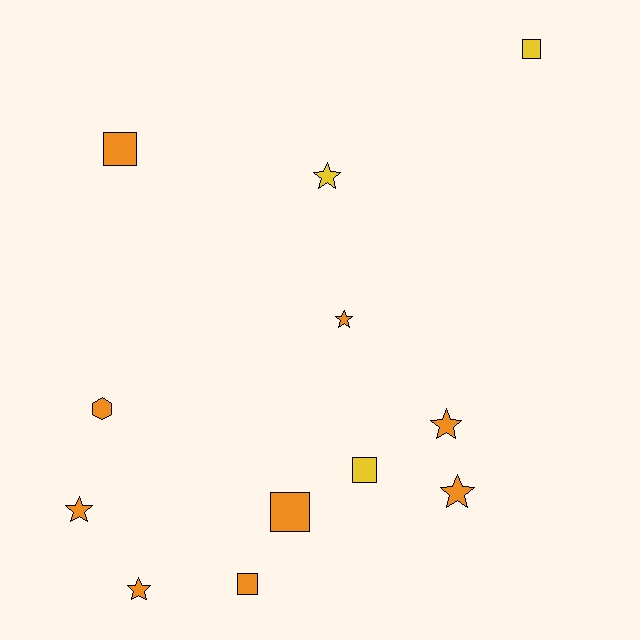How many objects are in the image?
There are 12 objects.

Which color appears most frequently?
Orange, with 9 objects.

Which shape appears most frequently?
Star, with 6 objects.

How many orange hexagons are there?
There is 1 orange hexagon.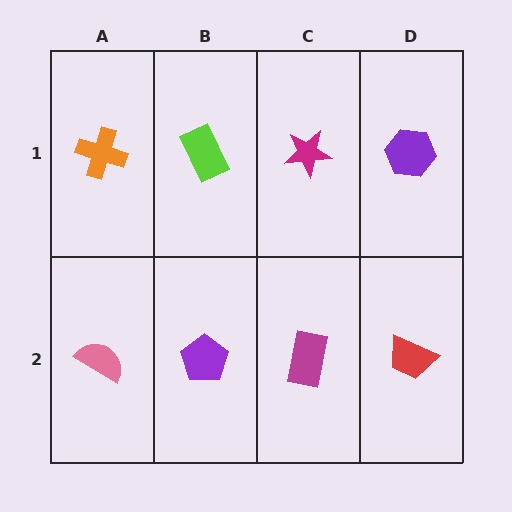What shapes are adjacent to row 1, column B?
A purple pentagon (row 2, column B), an orange cross (row 1, column A), a magenta star (row 1, column C).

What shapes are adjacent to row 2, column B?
A lime rectangle (row 1, column B), a pink semicircle (row 2, column A), a magenta rectangle (row 2, column C).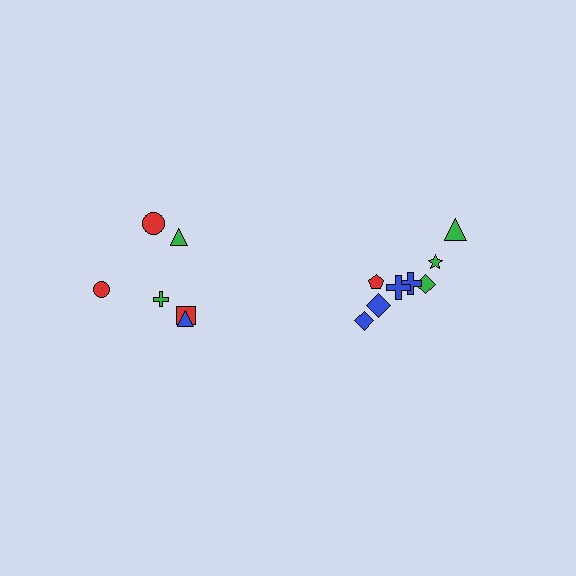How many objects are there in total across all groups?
There are 14 objects.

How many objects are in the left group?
There are 6 objects.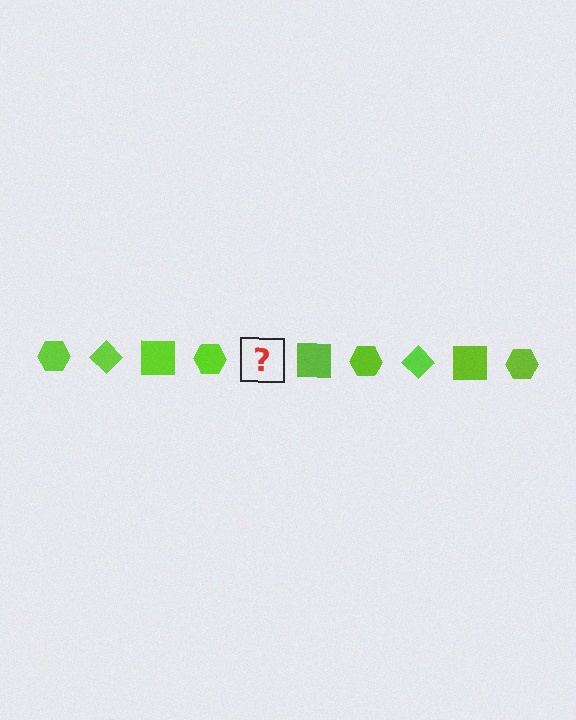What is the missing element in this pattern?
The missing element is a lime diamond.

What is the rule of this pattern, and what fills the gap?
The rule is that the pattern cycles through hexagon, diamond, square shapes in lime. The gap should be filled with a lime diamond.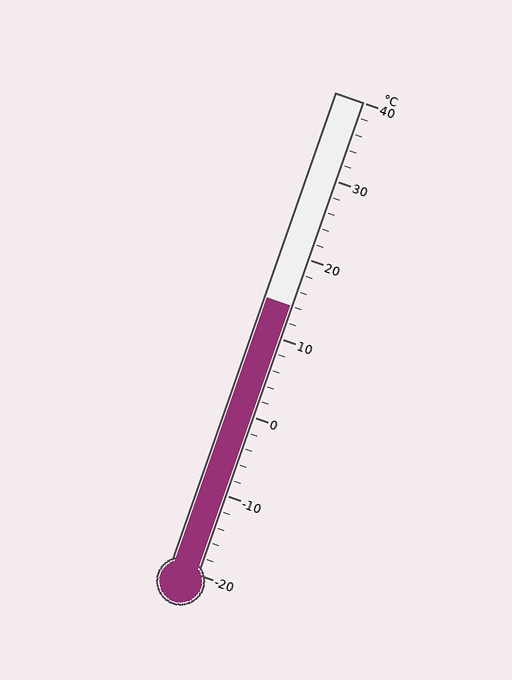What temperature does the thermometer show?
The thermometer shows approximately 14°C.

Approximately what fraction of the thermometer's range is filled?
The thermometer is filled to approximately 55% of its range.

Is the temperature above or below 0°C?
The temperature is above 0°C.